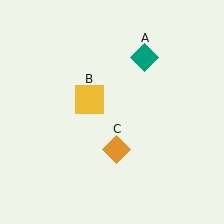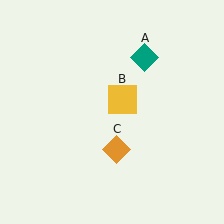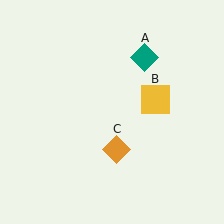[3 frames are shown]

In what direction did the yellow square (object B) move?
The yellow square (object B) moved right.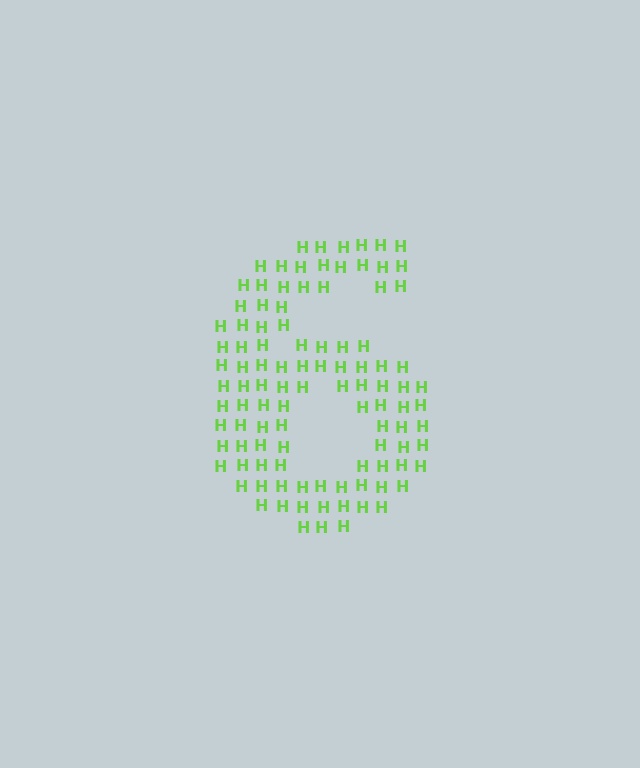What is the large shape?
The large shape is the digit 6.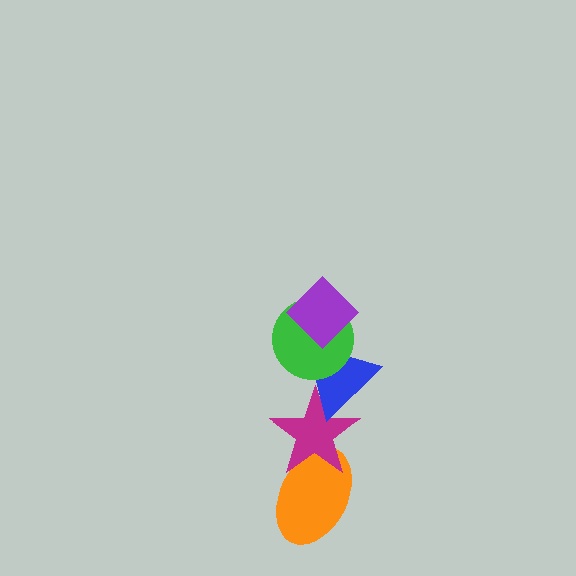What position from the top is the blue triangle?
The blue triangle is 3rd from the top.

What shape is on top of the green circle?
The purple diamond is on top of the green circle.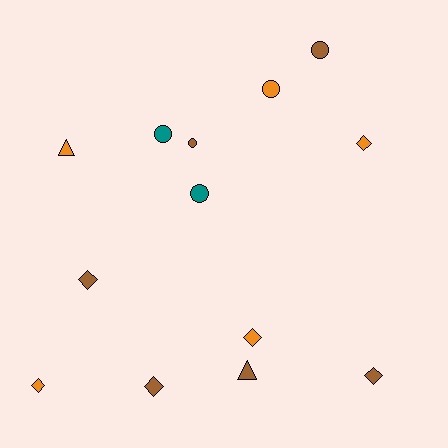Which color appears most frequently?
Brown, with 6 objects.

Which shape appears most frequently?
Diamond, with 6 objects.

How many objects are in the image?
There are 13 objects.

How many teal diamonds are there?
There are no teal diamonds.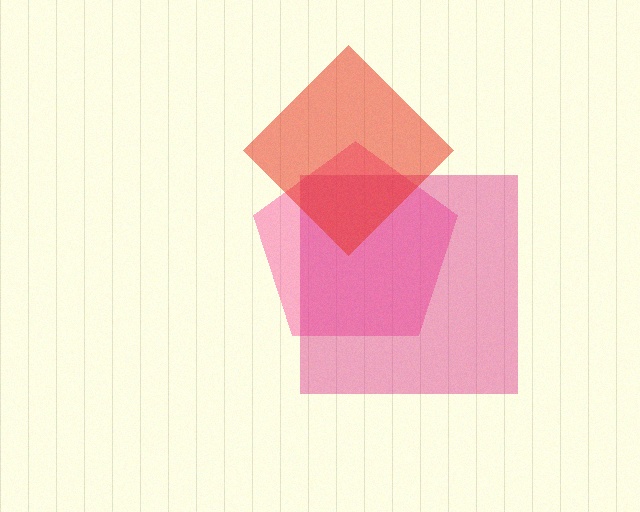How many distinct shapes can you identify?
There are 3 distinct shapes: a pink pentagon, a magenta square, a red diamond.